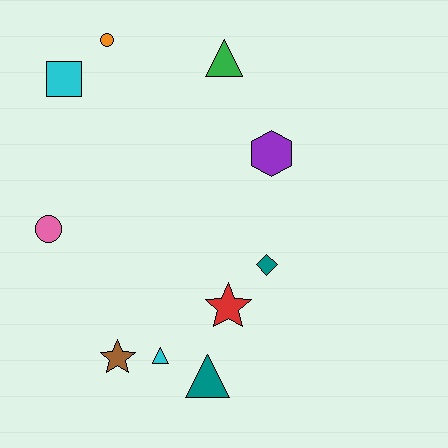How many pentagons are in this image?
There are no pentagons.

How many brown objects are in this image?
There is 1 brown object.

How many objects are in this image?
There are 10 objects.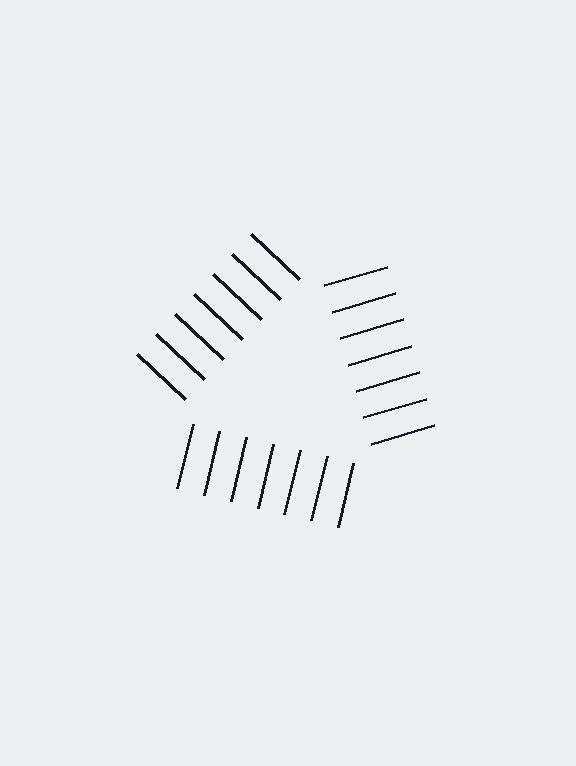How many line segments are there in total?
21 — 7 along each of the 3 edges.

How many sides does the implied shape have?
3 sides — the line-ends trace a triangle.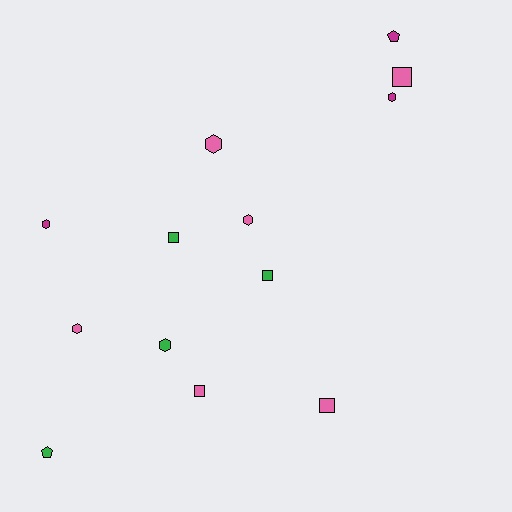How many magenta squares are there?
There are no magenta squares.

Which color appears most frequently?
Pink, with 6 objects.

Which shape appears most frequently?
Hexagon, with 6 objects.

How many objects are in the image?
There are 13 objects.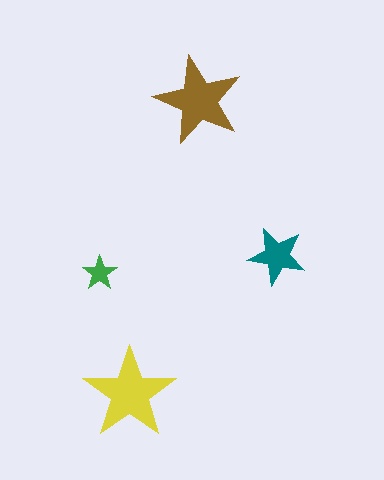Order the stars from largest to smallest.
the yellow one, the brown one, the teal one, the green one.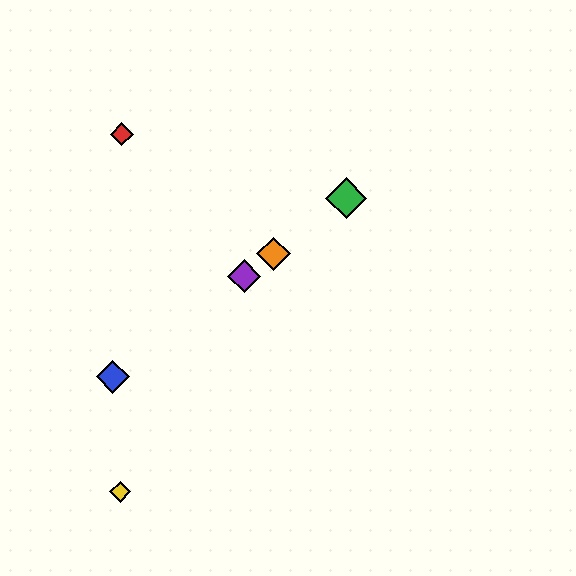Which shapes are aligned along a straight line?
The blue diamond, the green diamond, the purple diamond, the orange diamond are aligned along a straight line.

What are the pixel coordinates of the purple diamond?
The purple diamond is at (244, 276).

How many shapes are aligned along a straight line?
4 shapes (the blue diamond, the green diamond, the purple diamond, the orange diamond) are aligned along a straight line.